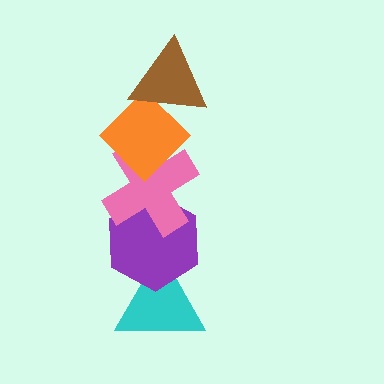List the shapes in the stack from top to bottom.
From top to bottom: the brown triangle, the orange diamond, the pink cross, the purple hexagon, the cyan triangle.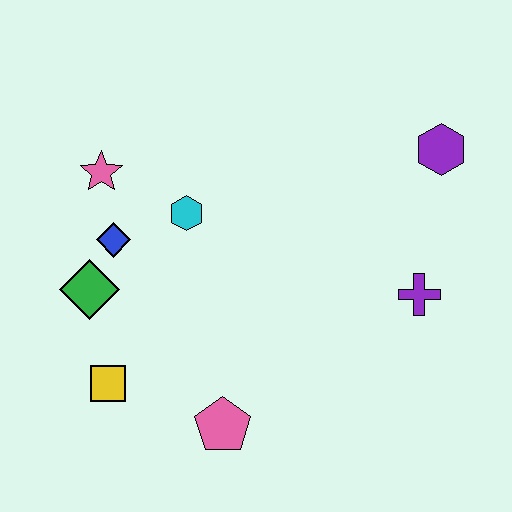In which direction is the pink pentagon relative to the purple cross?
The pink pentagon is to the left of the purple cross.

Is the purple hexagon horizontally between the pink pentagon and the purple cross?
No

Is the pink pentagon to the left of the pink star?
No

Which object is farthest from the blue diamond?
The purple hexagon is farthest from the blue diamond.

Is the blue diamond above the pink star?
No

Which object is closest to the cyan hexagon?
The blue diamond is closest to the cyan hexagon.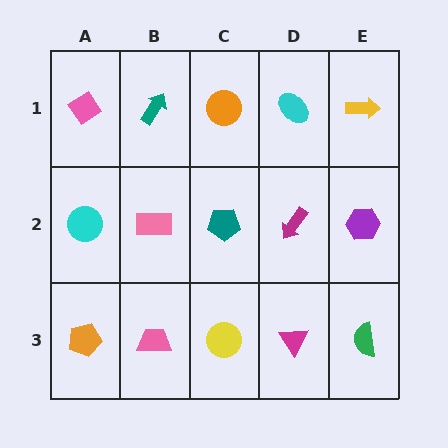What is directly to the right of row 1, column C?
A cyan ellipse.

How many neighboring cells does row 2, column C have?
4.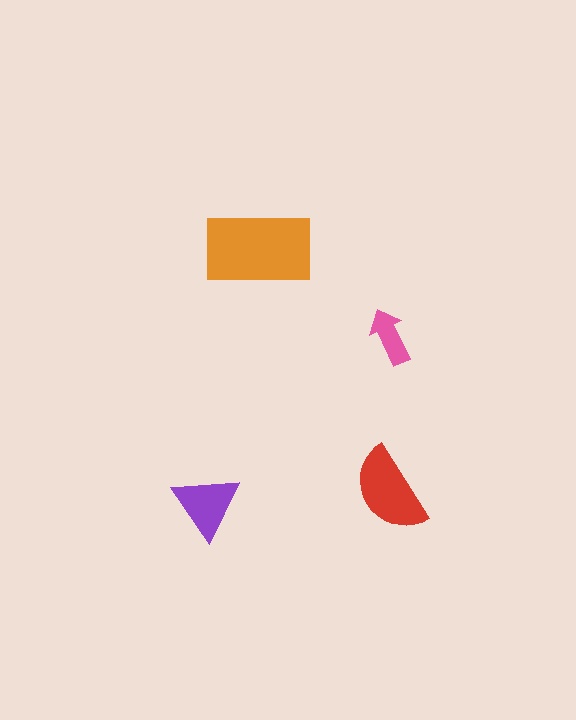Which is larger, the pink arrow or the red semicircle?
The red semicircle.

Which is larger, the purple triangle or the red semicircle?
The red semicircle.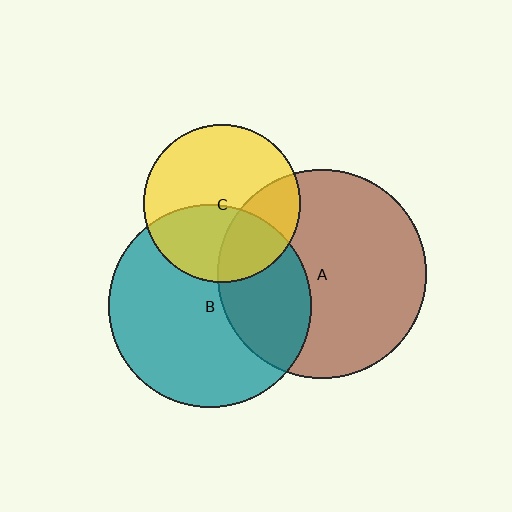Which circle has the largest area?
Circle A (brown).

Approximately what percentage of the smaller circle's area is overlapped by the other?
Approximately 35%.